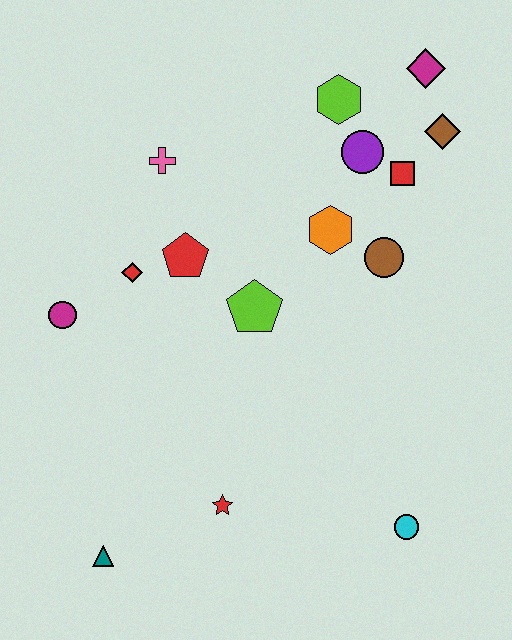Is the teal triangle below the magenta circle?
Yes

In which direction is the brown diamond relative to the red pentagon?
The brown diamond is to the right of the red pentagon.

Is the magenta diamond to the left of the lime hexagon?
No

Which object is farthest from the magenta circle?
The magenta diamond is farthest from the magenta circle.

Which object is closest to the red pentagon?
The red diamond is closest to the red pentagon.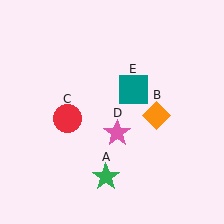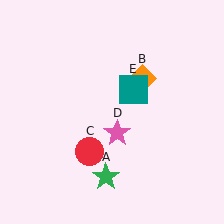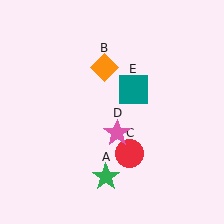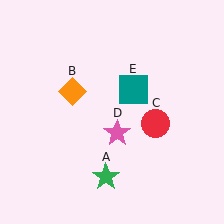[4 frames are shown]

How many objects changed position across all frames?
2 objects changed position: orange diamond (object B), red circle (object C).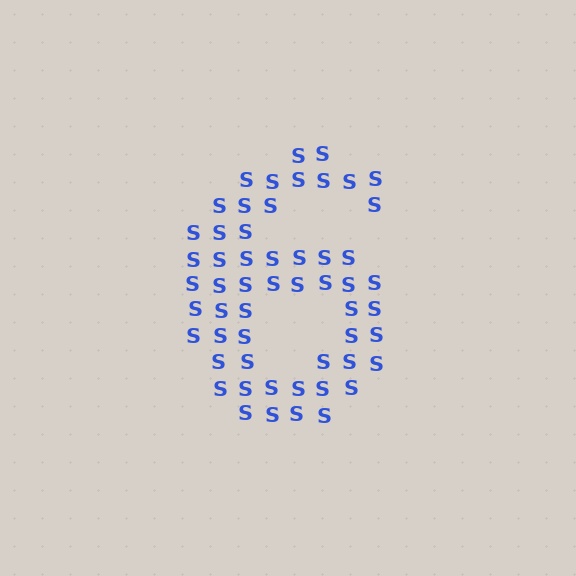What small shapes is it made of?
It is made of small letter S's.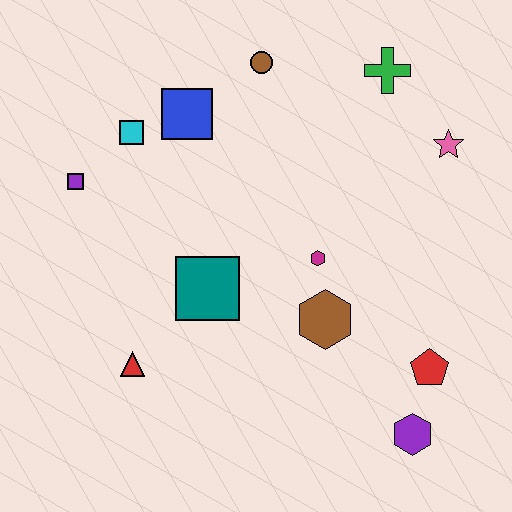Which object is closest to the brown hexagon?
The magenta hexagon is closest to the brown hexagon.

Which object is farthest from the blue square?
The purple hexagon is farthest from the blue square.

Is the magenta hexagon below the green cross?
Yes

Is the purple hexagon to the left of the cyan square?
No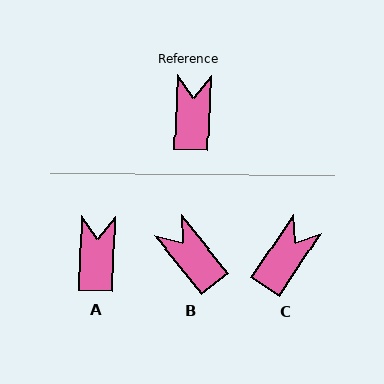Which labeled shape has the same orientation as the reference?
A.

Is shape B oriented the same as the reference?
No, it is off by about 41 degrees.